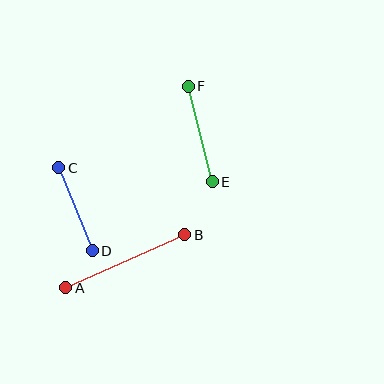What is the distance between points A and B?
The distance is approximately 130 pixels.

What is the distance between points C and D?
The distance is approximately 89 pixels.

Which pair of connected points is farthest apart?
Points A and B are farthest apart.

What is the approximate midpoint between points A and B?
The midpoint is at approximately (125, 261) pixels.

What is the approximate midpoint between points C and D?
The midpoint is at approximately (76, 209) pixels.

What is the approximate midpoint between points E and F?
The midpoint is at approximately (200, 134) pixels.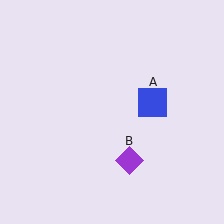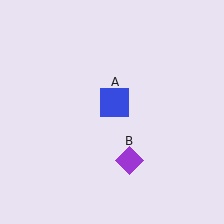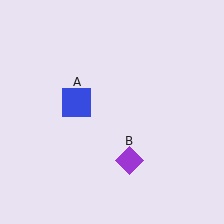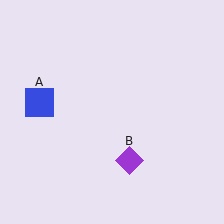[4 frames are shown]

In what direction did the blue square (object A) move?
The blue square (object A) moved left.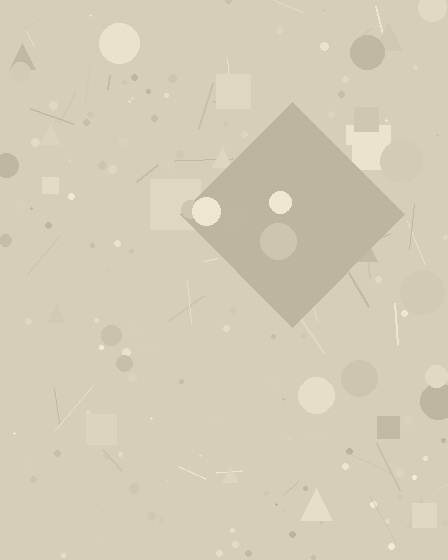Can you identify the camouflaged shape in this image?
The camouflaged shape is a diamond.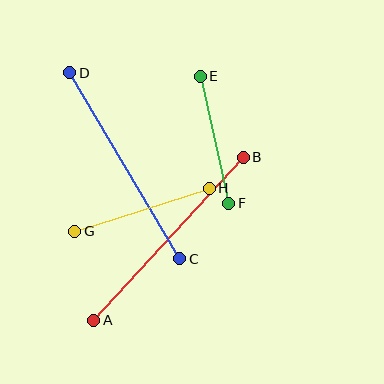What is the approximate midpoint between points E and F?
The midpoint is at approximately (215, 140) pixels.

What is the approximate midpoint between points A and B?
The midpoint is at approximately (169, 239) pixels.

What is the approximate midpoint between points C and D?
The midpoint is at approximately (125, 166) pixels.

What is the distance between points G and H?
The distance is approximately 141 pixels.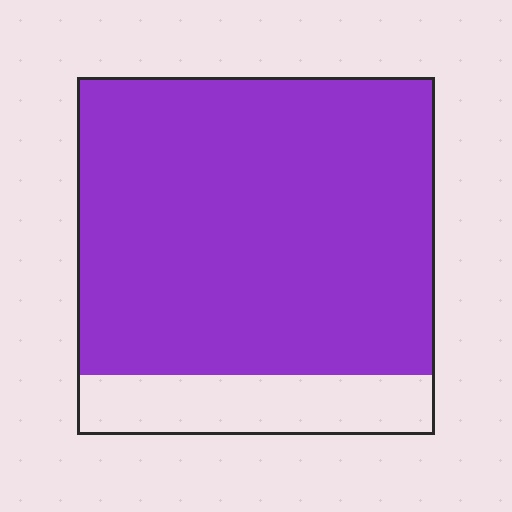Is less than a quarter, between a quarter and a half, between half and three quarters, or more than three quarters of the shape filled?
More than three quarters.